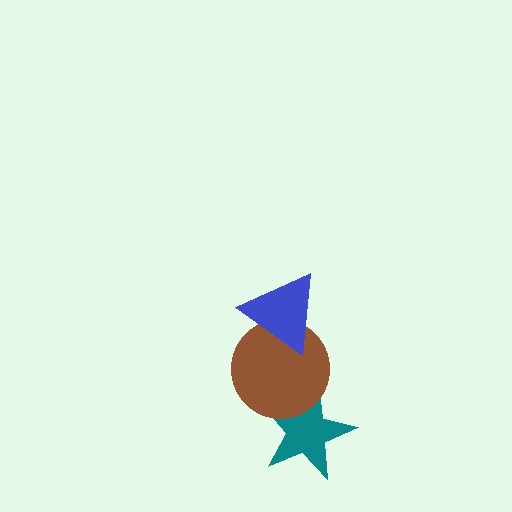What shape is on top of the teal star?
The brown circle is on top of the teal star.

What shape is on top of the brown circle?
The blue triangle is on top of the brown circle.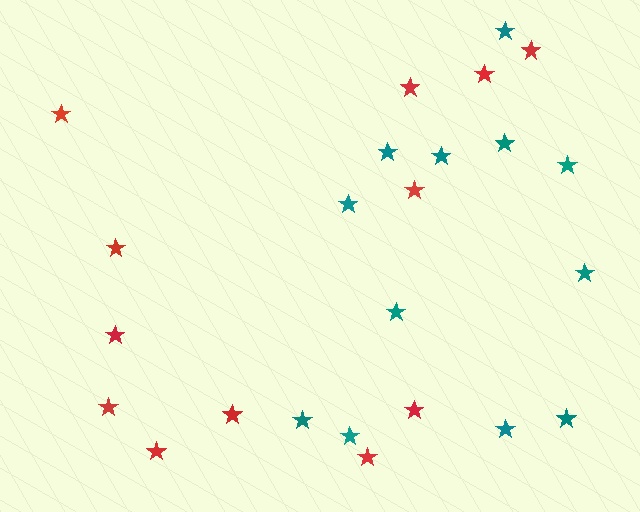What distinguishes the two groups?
There are 2 groups: one group of teal stars (12) and one group of red stars (12).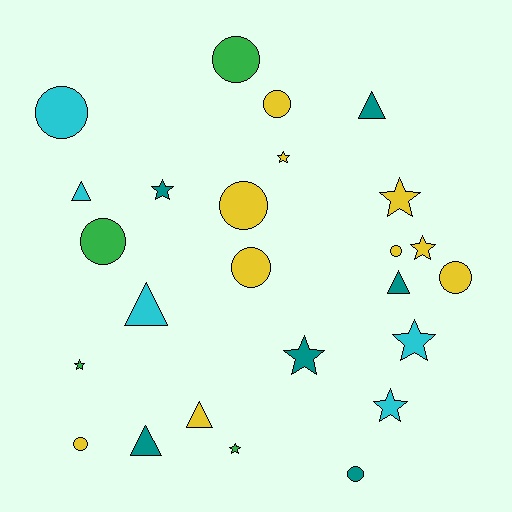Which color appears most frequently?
Yellow, with 10 objects.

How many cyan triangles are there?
There are 2 cyan triangles.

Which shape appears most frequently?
Circle, with 10 objects.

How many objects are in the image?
There are 25 objects.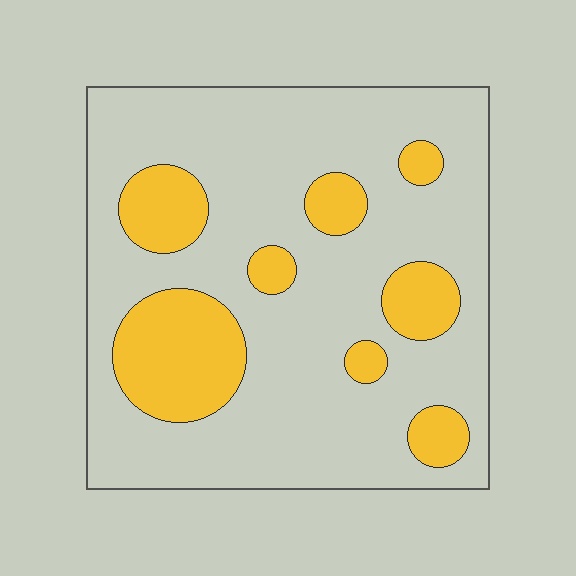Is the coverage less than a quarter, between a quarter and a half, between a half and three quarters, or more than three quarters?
Less than a quarter.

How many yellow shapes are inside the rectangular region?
8.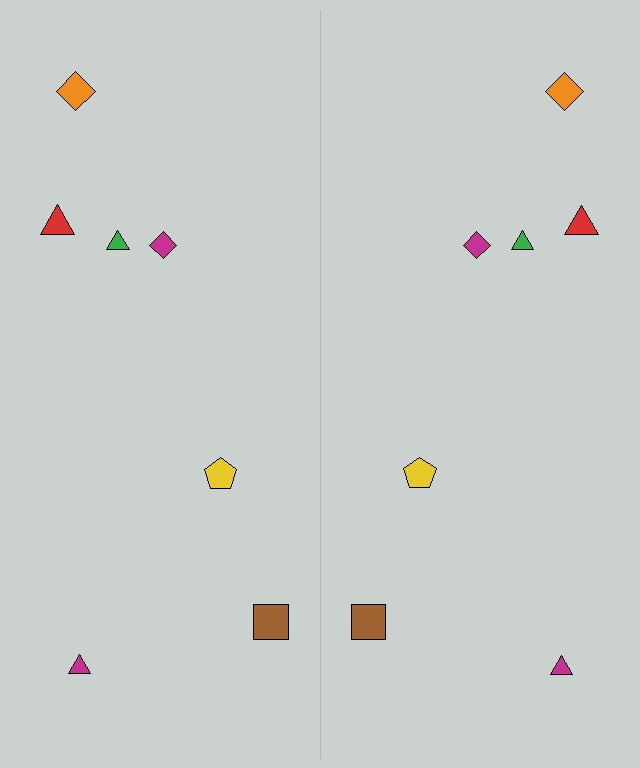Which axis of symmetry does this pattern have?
The pattern has a vertical axis of symmetry running through the center of the image.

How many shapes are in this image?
There are 14 shapes in this image.